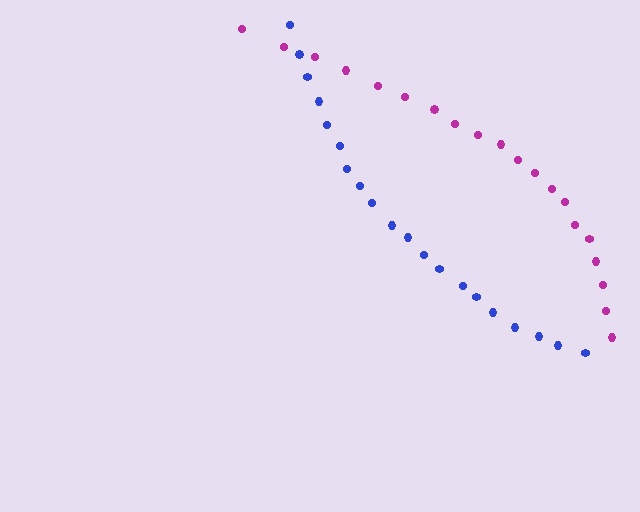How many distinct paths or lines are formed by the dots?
There are 2 distinct paths.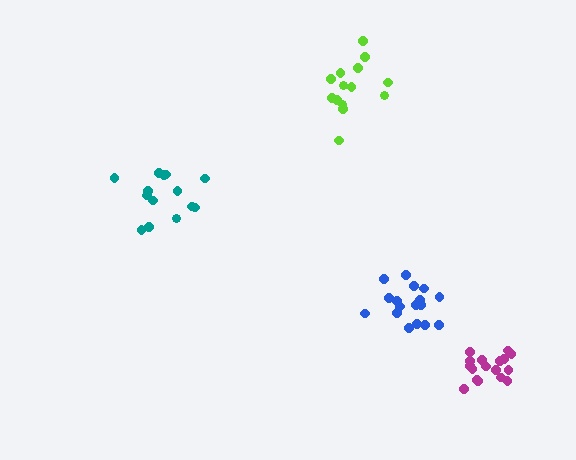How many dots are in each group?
Group 1: 17 dots, Group 2: 14 dots, Group 3: 17 dots, Group 4: 14 dots (62 total).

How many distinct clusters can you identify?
There are 4 distinct clusters.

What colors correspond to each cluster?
The clusters are colored: magenta, teal, blue, lime.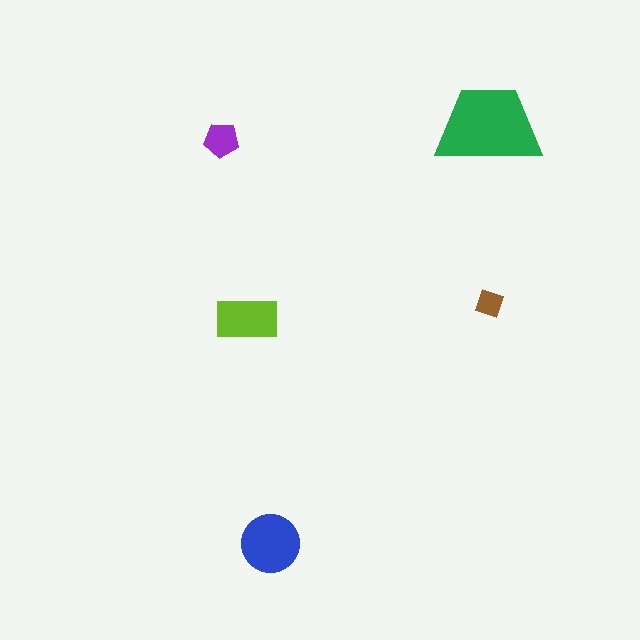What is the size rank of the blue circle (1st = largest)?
2nd.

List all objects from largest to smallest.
The green trapezoid, the blue circle, the lime rectangle, the purple pentagon, the brown diamond.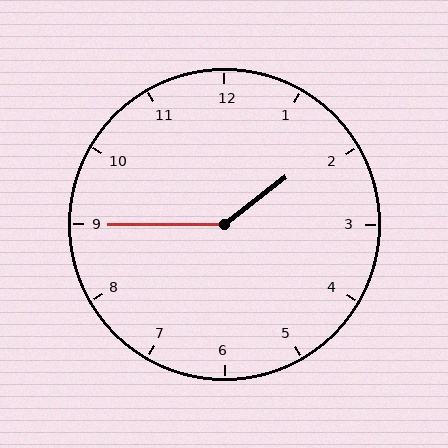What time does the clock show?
1:45.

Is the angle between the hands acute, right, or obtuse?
It is obtuse.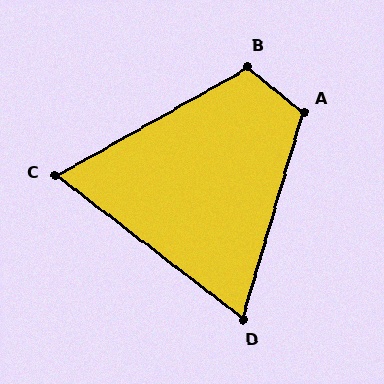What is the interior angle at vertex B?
Approximately 111 degrees (obtuse).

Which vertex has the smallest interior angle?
C, at approximately 67 degrees.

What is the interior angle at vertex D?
Approximately 69 degrees (acute).